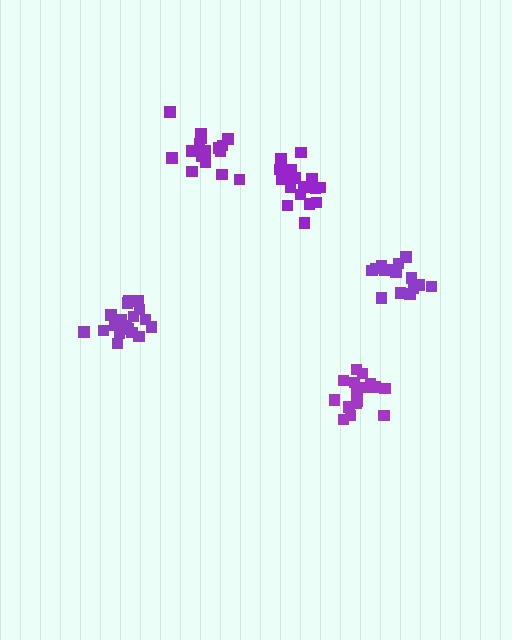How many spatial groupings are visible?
There are 5 spatial groupings.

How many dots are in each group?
Group 1: 18 dots, Group 2: 15 dots, Group 3: 21 dots, Group 4: 16 dots, Group 5: 16 dots (86 total).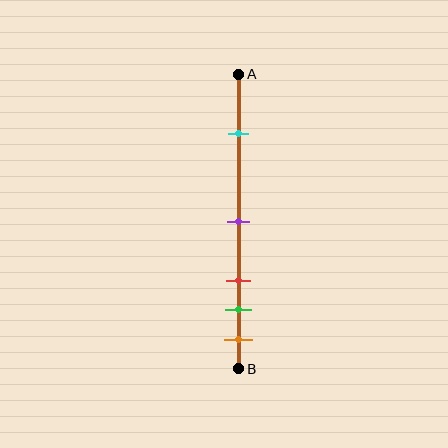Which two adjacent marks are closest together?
The green and orange marks are the closest adjacent pair.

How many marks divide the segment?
There are 5 marks dividing the segment.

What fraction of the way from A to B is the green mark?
The green mark is approximately 80% (0.8) of the way from A to B.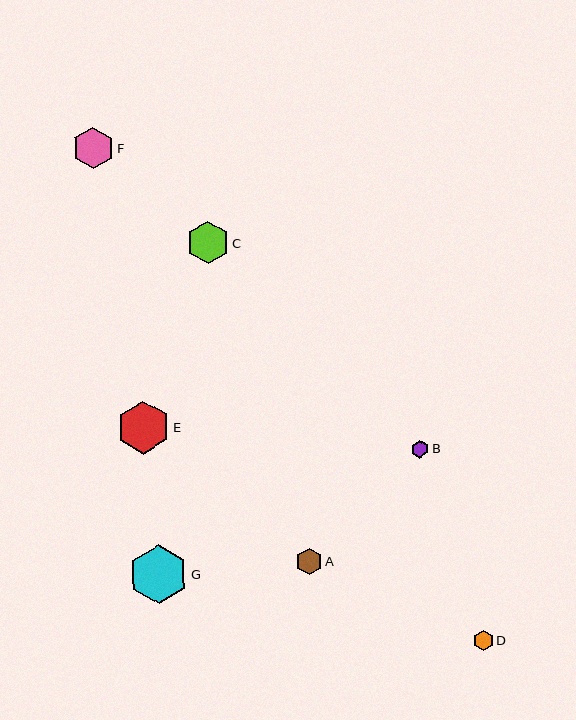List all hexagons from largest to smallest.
From largest to smallest: G, E, C, F, A, D, B.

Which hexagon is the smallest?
Hexagon B is the smallest with a size of approximately 17 pixels.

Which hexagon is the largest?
Hexagon G is the largest with a size of approximately 59 pixels.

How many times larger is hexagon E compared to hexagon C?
Hexagon E is approximately 1.2 times the size of hexagon C.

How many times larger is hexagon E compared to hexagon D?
Hexagon E is approximately 2.6 times the size of hexagon D.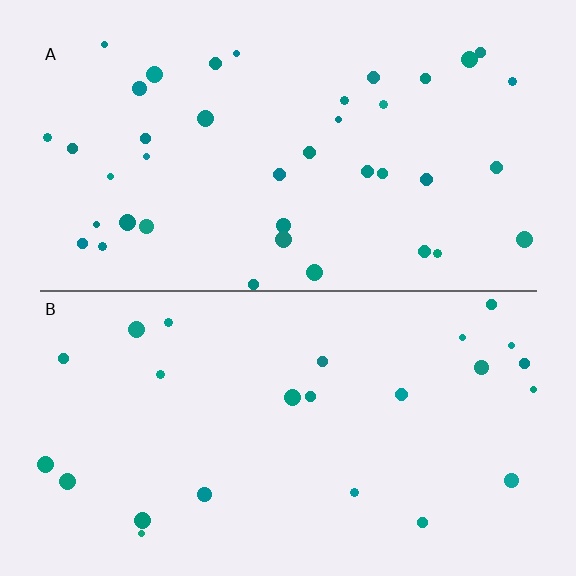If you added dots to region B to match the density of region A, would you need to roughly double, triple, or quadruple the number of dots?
Approximately double.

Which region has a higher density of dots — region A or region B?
A (the top).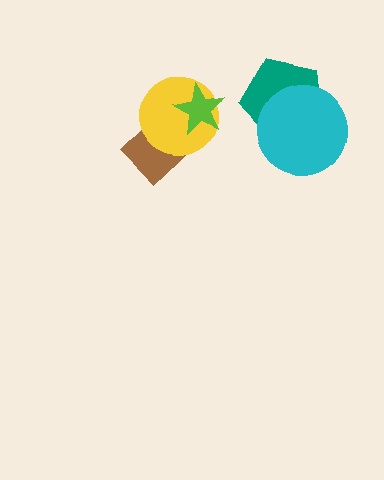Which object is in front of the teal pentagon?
The cyan circle is in front of the teal pentagon.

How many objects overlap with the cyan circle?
1 object overlaps with the cyan circle.